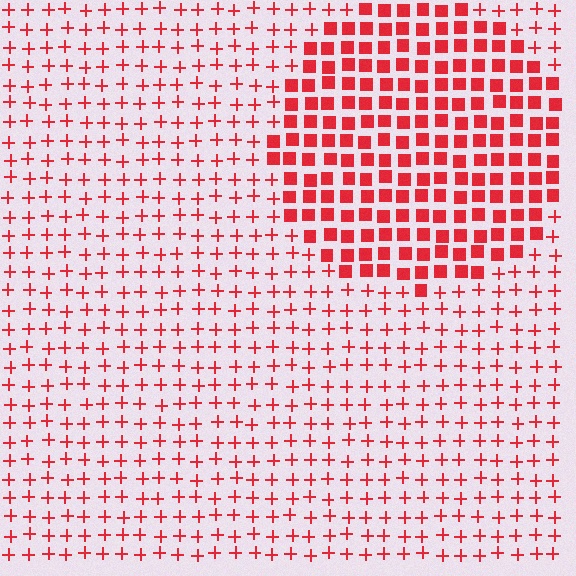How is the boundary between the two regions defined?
The boundary is defined by a change in element shape: squares inside vs. plus signs outside. All elements share the same color and spacing.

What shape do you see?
I see a circle.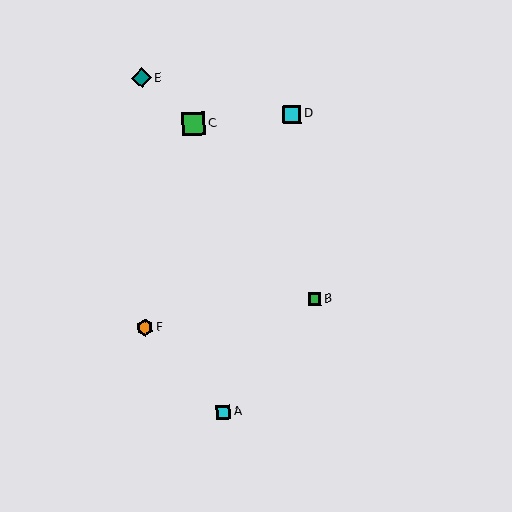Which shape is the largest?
The green square (labeled C) is the largest.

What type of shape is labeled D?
Shape D is a cyan square.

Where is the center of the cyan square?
The center of the cyan square is at (223, 412).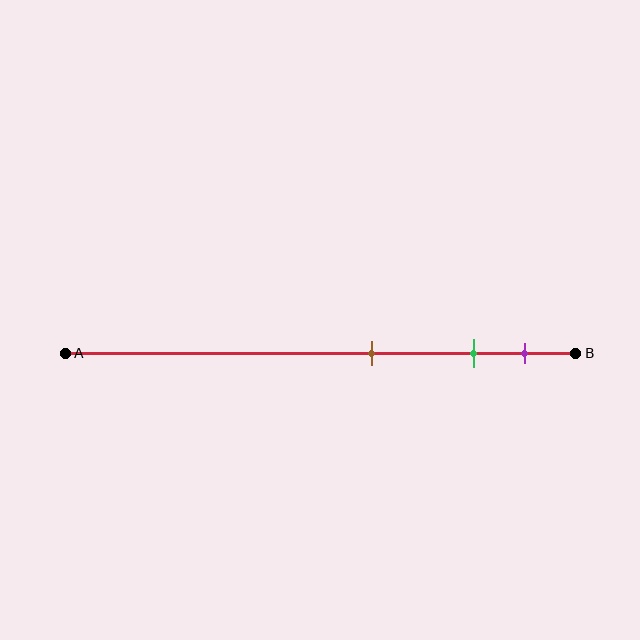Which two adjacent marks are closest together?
The green and purple marks are the closest adjacent pair.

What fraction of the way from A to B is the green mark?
The green mark is approximately 80% (0.8) of the way from A to B.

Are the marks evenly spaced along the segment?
No, the marks are not evenly spaced.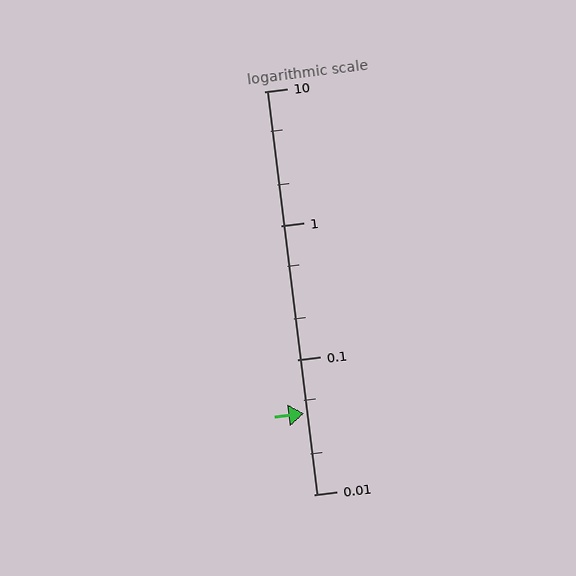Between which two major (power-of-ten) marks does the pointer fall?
The pointer is between 0.01 and 0.1.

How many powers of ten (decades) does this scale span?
The scale spans 3 decades, from 0.01 to 10.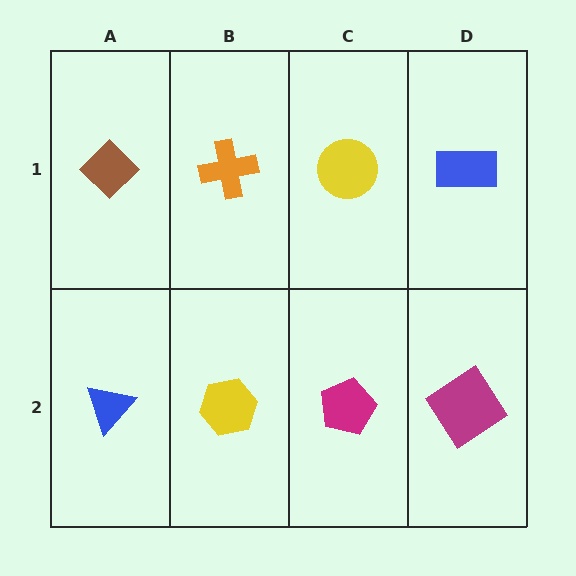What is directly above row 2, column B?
An orange cross.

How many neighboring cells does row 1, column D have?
2.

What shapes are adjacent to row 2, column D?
A blue rectangle (row 1, column D), a magenta pentagon (row 2, column C).